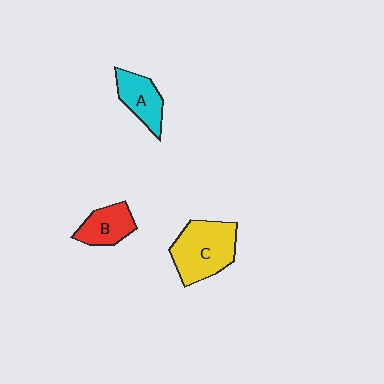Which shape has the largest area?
Shape C (yellow).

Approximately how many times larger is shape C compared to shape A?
Approximately 1.7 times.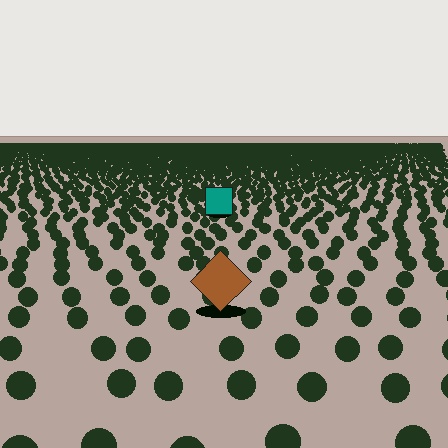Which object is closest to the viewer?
The brown diamond is closest. The texture marks near it are larger and more spread out.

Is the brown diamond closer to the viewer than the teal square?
Yes. The brown diamond is closer — you can tell from the texture gradient: the ground texture is coarser near it.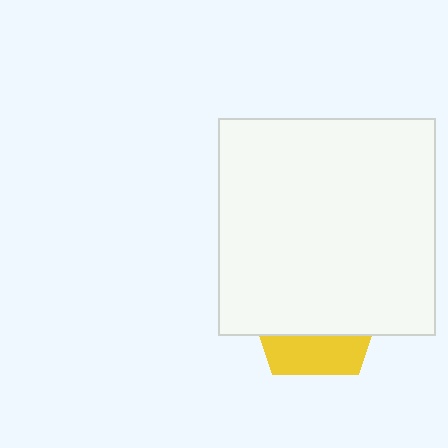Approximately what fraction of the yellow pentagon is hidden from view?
Roughly 70% of the yellow pentagon is hidden behind the white square.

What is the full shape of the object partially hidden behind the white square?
The partially hidden object is a yellow pentagon.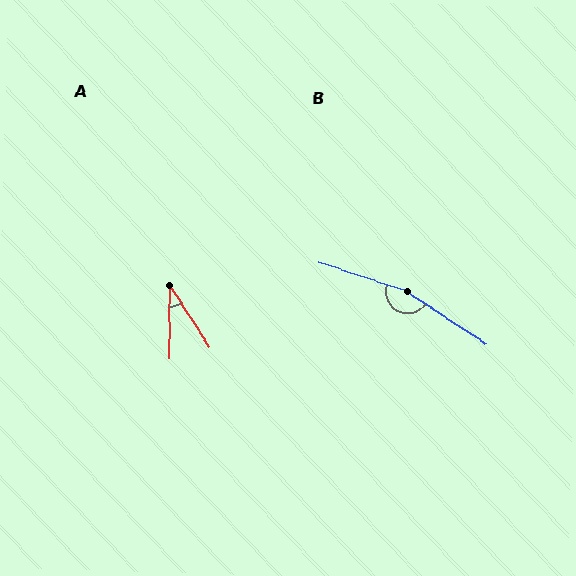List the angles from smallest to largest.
A (33°), B (165°).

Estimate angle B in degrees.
Approximately 165 degrees.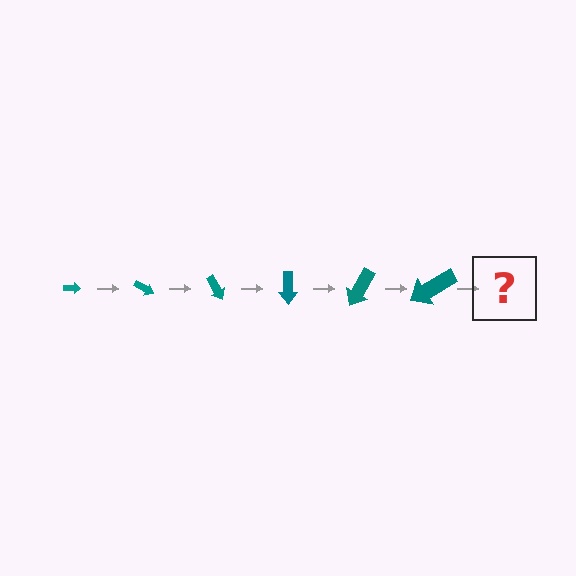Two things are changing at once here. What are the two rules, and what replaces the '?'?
The two rules are that the arrow grows larger each step and it rotates 30 degrees each step. The '?' should be an arrow, larger than the previous one and rotated 180 degrees from the start.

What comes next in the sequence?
The next element should be an arrow, larger than the previous one and rotated 180 degrees from the start.